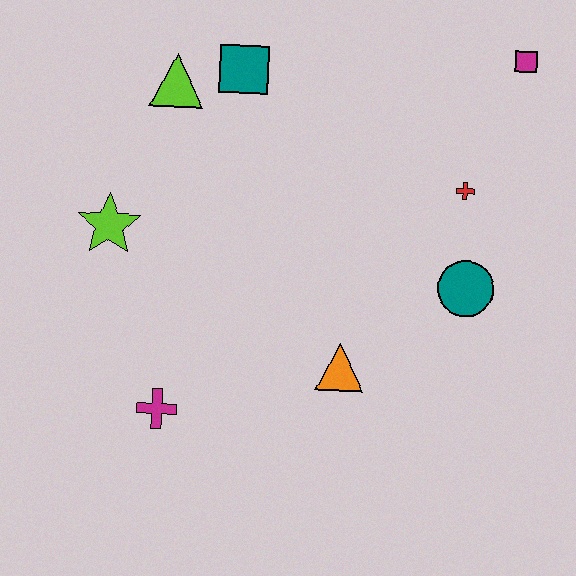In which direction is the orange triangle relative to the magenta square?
The orange triangle is below the magenta square.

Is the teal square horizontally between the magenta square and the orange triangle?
No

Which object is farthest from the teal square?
The magenta cross is farthest from the teal square.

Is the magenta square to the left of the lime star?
No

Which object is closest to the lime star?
The lime triangle is closest to the lime star.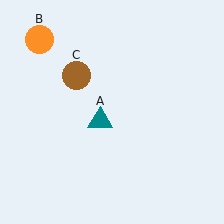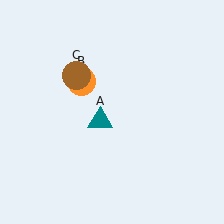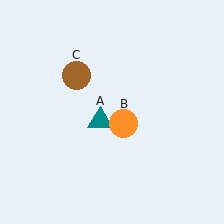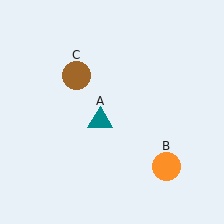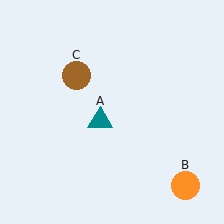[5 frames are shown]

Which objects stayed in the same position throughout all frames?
Teal triangle (object A) and brown circle (object C) remained stationary.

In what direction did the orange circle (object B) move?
The orange circle (object B) moved down and to the right.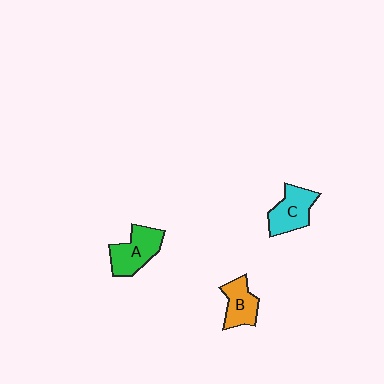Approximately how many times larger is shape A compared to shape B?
Approximately 1.3 times.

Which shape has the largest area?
Shape A (green).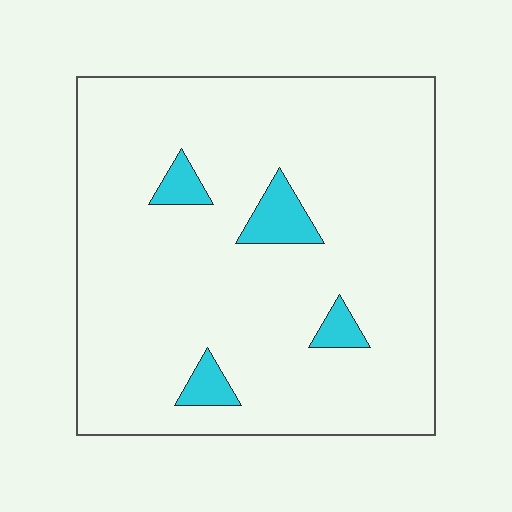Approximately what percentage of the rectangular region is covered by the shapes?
Approximately 5%.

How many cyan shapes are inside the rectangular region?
4.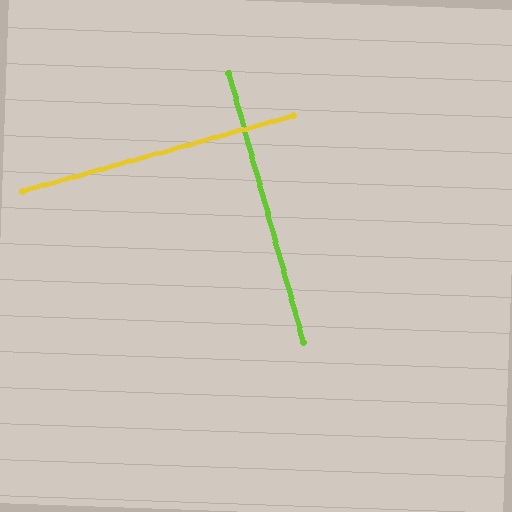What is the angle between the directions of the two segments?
Approximately 90 degrees.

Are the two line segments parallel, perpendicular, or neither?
Perpendicular — they meet at approximately 90°.